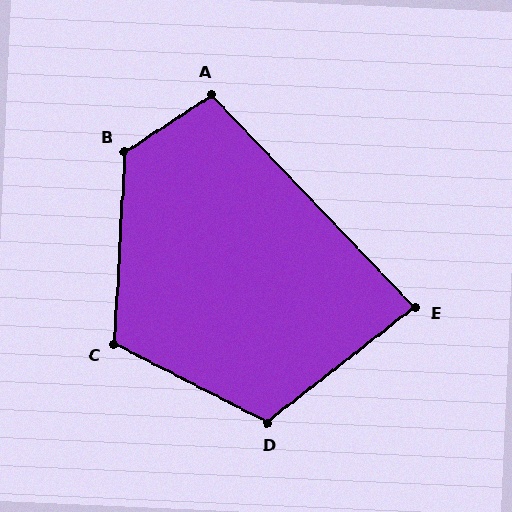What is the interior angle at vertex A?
Approximately 100 degrees (obtuse).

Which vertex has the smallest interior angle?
E, at approximately 84 degrees.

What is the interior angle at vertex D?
Approximately 115 degrees (obtuse).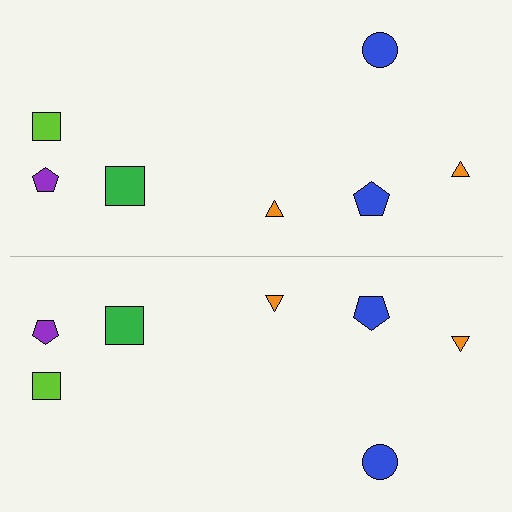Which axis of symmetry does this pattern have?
The pattern has a horizontal axis of symmetry running through the center of the image.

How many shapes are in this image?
There are 14 shapes in this image.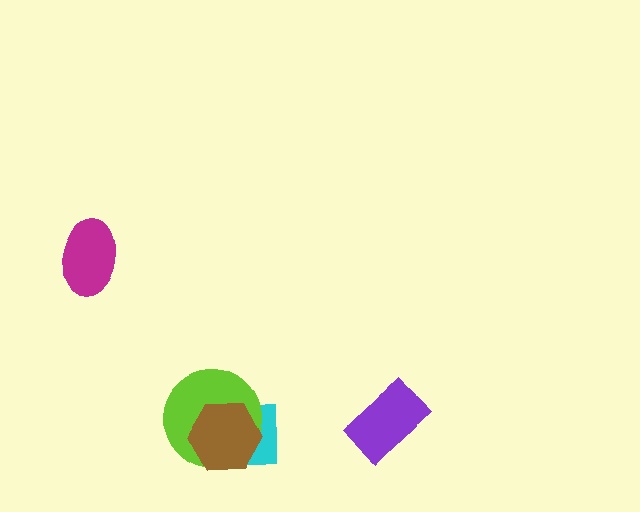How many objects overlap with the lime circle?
2 objects overlap with the lime circle.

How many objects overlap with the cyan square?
2 objects overlap with the cyan square.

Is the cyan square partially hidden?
Yes, it is partially covered by another shape.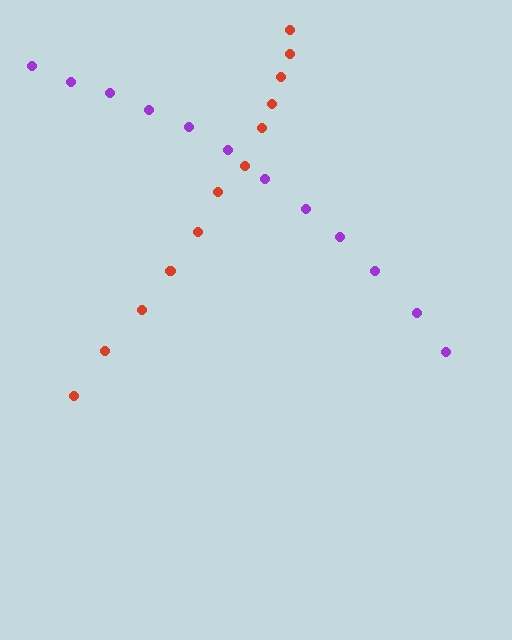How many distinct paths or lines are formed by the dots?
There are 2 distinct paths.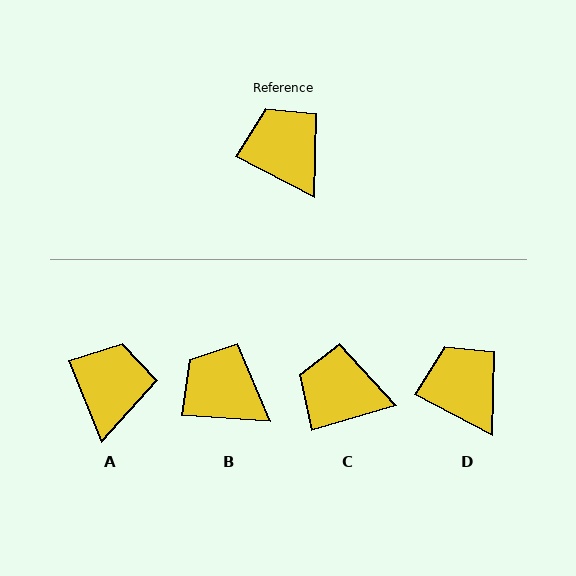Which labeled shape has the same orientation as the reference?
D.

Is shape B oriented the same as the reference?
No, it is off by about 24 degrees.